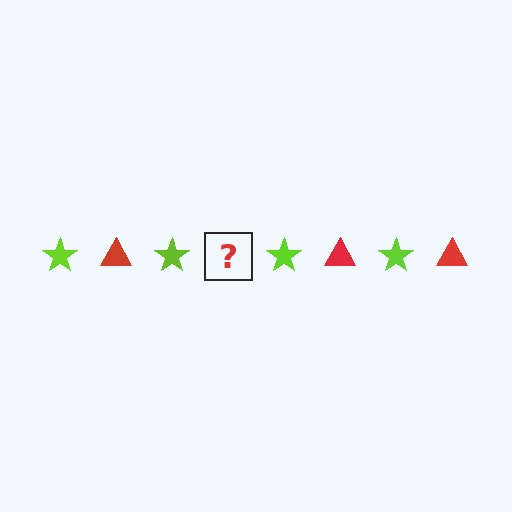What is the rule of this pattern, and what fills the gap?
The rule is that the pattern alternates between lime star and red triangle. The gap should be filled with a red triangle.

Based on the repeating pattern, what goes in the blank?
The blank should be a red triangle.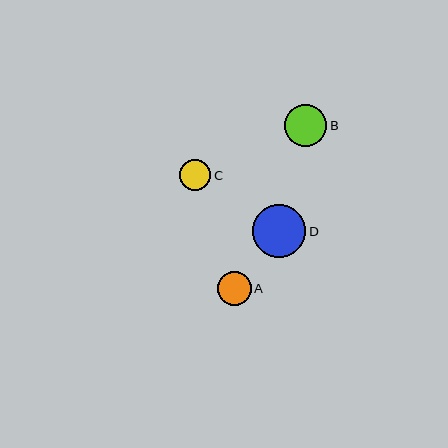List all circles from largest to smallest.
From largest to smallest: D, B, A, C.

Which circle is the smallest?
Circle C is the smallest with a size of approximately 31 pixels.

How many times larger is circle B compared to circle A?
Circle B is approximately 1.2 times the size of circle A.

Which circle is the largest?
Circle D is the largest with a size of approximately 54 pixels.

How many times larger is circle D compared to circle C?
Circle D is approximately 1.7 times the size of circle C.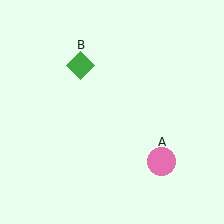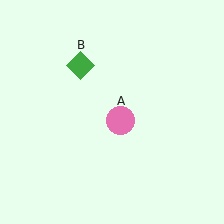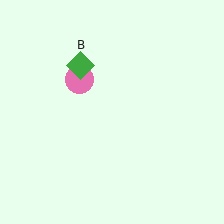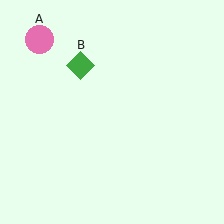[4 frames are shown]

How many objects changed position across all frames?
1 object changed position: pink circle (object A).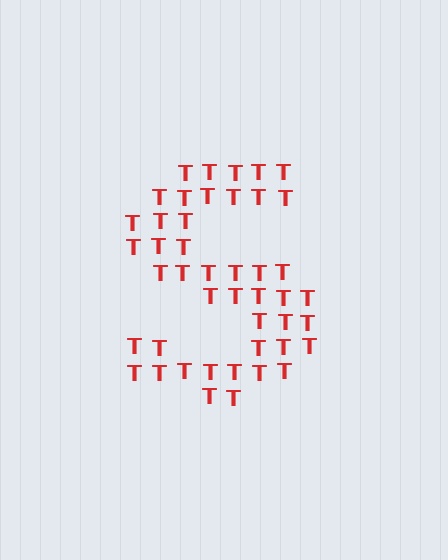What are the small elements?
The small elements are letter T's.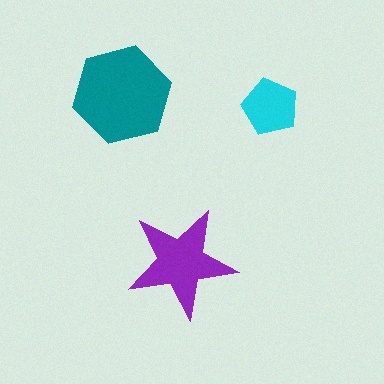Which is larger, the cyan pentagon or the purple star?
The purple star.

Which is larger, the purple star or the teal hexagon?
The teal hexagon.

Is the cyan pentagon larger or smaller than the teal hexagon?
Smaller.